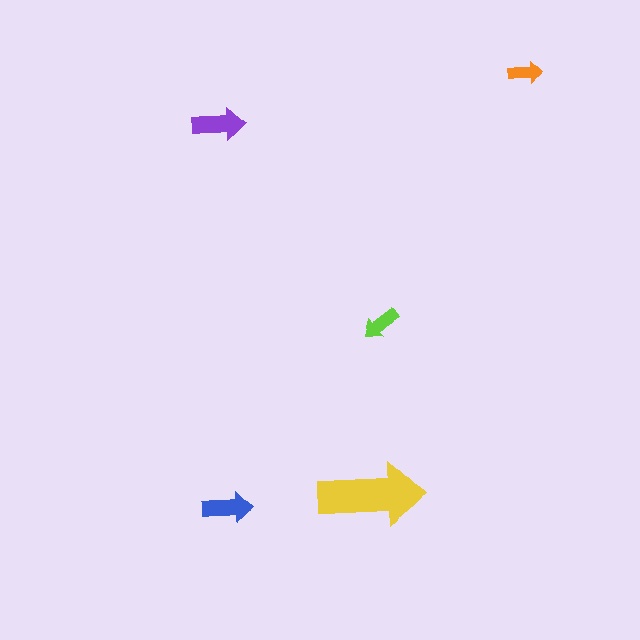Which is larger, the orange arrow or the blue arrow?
The blue one.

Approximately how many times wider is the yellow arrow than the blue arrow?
About 2 times wider.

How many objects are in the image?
There are 5 objects in the image.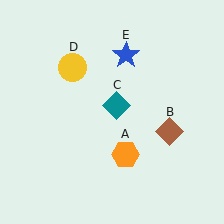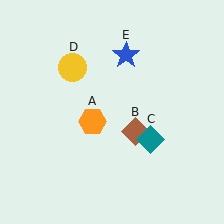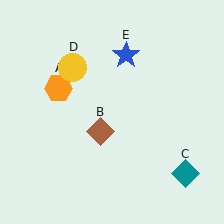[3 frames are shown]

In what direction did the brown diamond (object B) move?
The brown diamond (object B) moved left.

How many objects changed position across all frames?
3 objects changed position: orange hexagon (object A), brown diamond (object B), teal diamond (object C).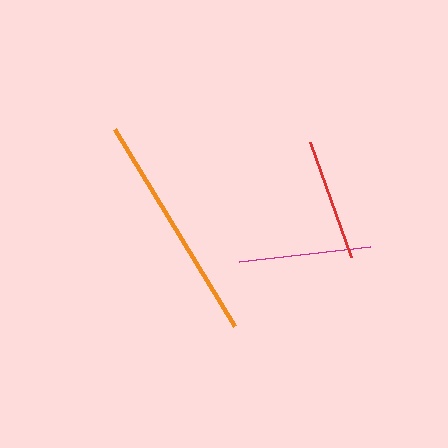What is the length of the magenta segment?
The magenta segment is approximately 132 pixels long.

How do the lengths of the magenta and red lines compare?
The magenta and red lines are approximately the same length.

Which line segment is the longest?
The orange line is the longest at approximately 230 pixels.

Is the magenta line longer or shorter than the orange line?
The orange line is longer than the magenta line.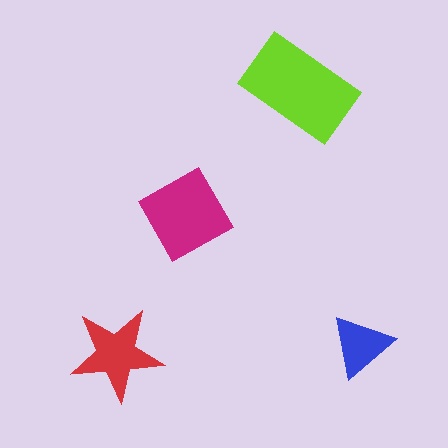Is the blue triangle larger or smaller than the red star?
Smaller.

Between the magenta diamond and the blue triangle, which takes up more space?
The magenta diamond.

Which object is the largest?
The lime rectangle.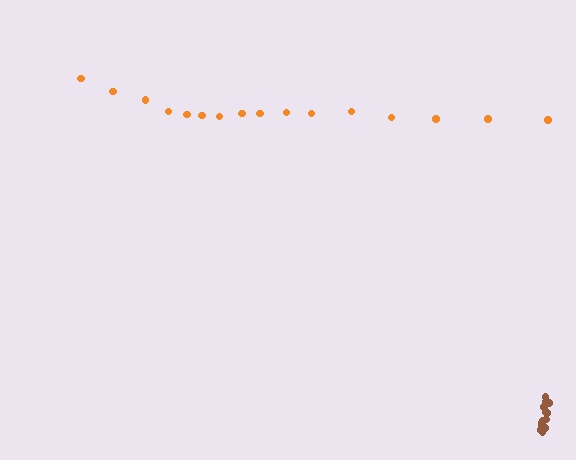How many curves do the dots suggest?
There are 2 distinct paths.